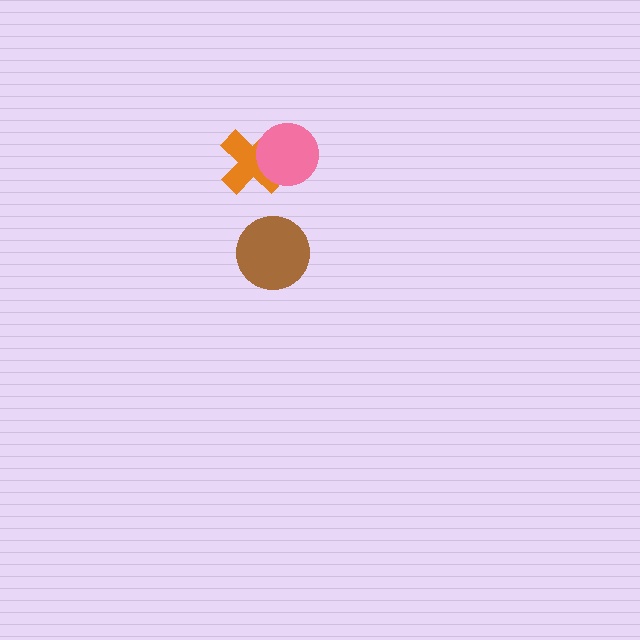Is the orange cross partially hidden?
Yes, it is partially covered by another shape.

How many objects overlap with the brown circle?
0 objects overlap with the brown circle.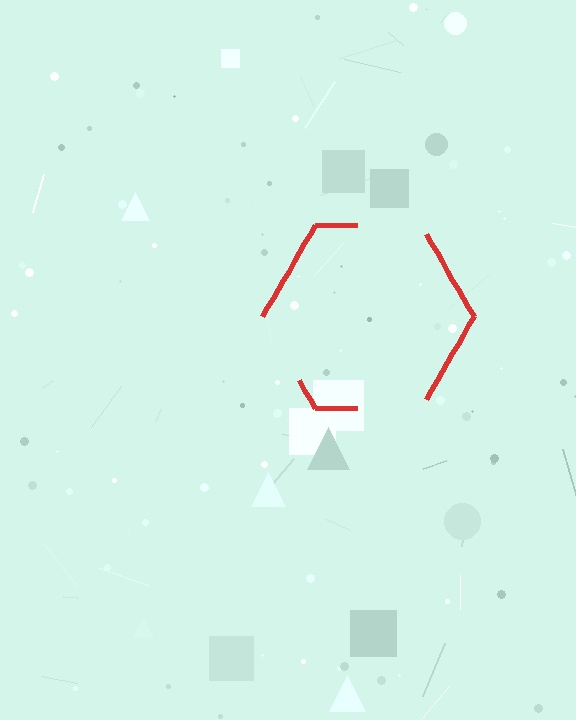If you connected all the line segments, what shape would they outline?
They would outline a hexagon.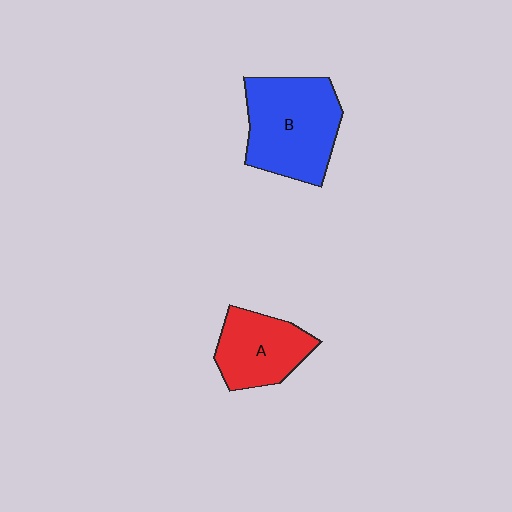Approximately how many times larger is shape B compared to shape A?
Approximately 1.5 times.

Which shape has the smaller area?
Shape A (red).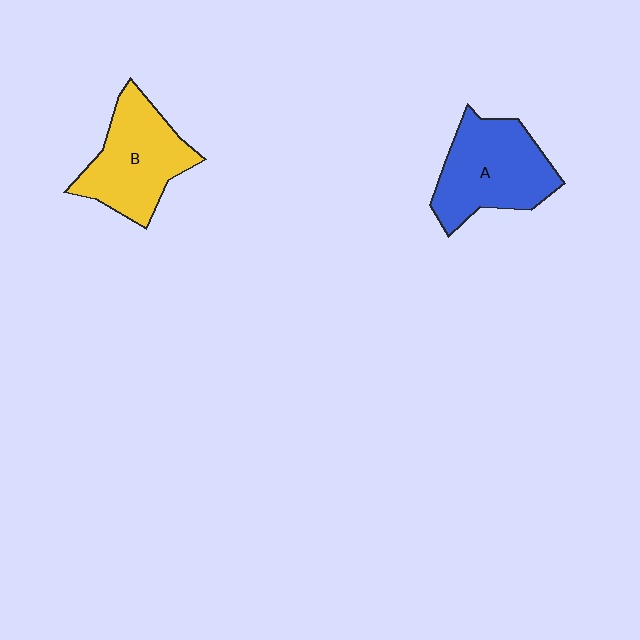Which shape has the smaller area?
Shape B (yellow).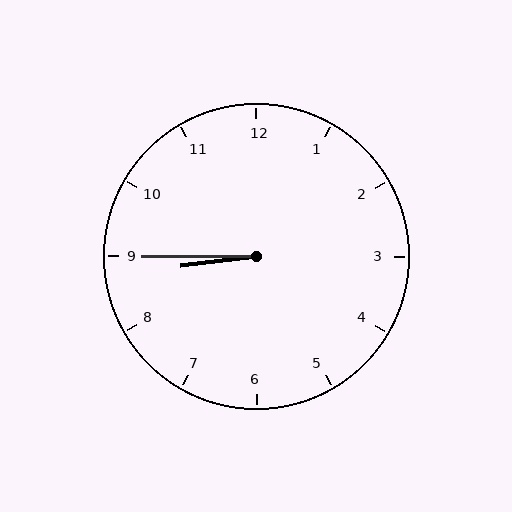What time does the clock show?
8:45.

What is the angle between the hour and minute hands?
Approximately 8 degrees.